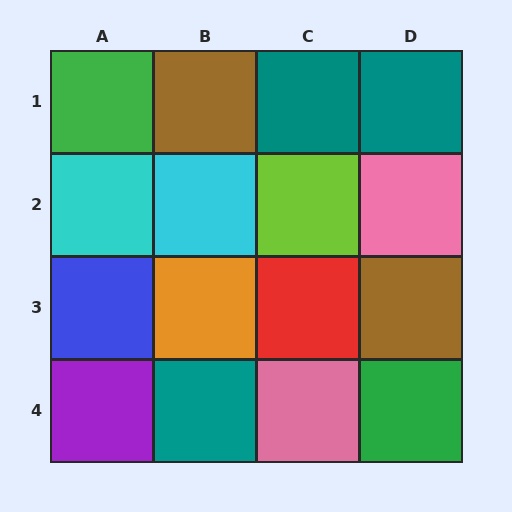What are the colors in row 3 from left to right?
Blue, orange, red, brown.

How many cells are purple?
1 cell is purple.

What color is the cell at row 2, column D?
Pink.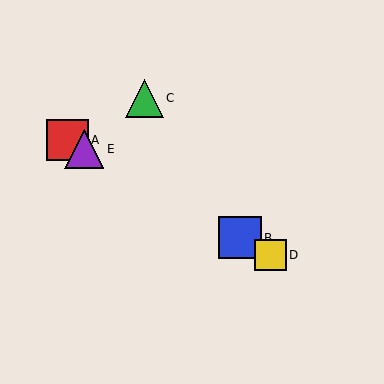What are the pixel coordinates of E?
Object E is at (84, 149).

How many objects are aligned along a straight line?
4 objects (A, B, D, E) are aligned along a straight line.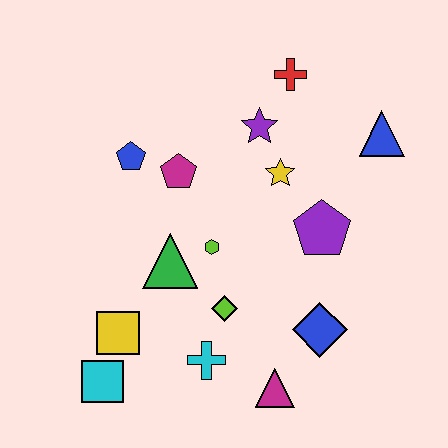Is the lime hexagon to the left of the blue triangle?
Yes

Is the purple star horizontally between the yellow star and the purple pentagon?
No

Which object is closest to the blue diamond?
The magenta triangle is closest to the blue diamond.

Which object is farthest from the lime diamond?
The red cross is farthest from the lime diamond.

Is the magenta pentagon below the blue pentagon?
Yes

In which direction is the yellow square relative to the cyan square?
The yellow square is above the cyan square.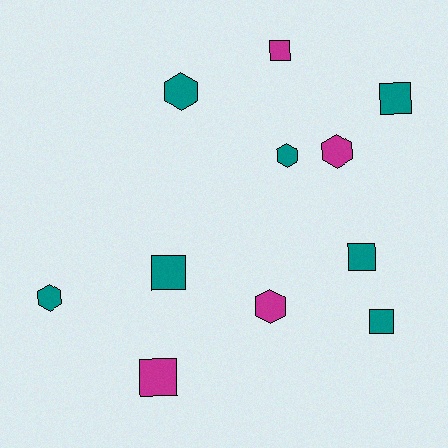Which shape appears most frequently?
Square, with 6 objects.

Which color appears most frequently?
Teal, with 7 objects.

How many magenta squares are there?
There are 2 magenta squares.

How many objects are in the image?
There are 11 objects.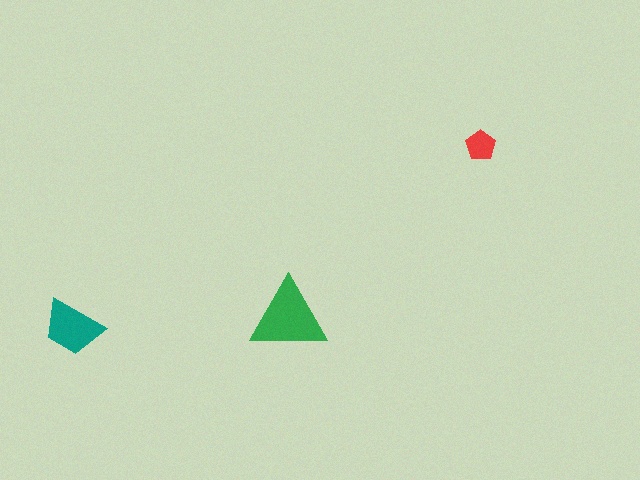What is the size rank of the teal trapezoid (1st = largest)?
2nd.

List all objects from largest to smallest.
The green triangle, the teal trapezoid, the red pentagon.